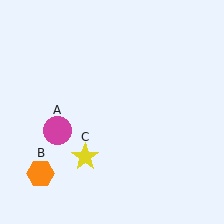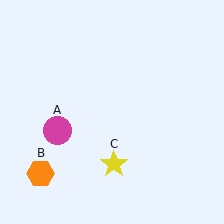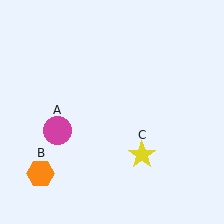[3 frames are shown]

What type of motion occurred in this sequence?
The yellow star (object C) rotated counterclockwise around the center of the scene.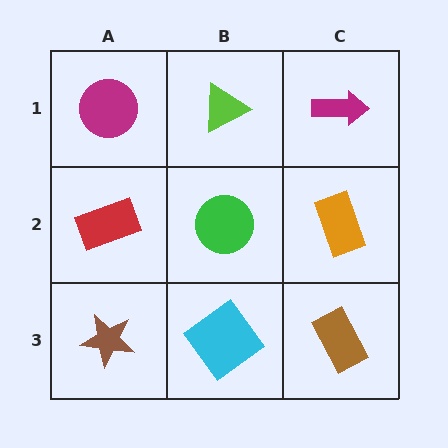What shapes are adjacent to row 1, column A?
A red rectangle (row 2, column A), a lime triangle (row 1, column B).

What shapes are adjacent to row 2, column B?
A lime triangle (row 1, column B), a cyan diamond (row 3, column B), a red rectangle (row 2, column A), an orange rectangle (row 2, column C).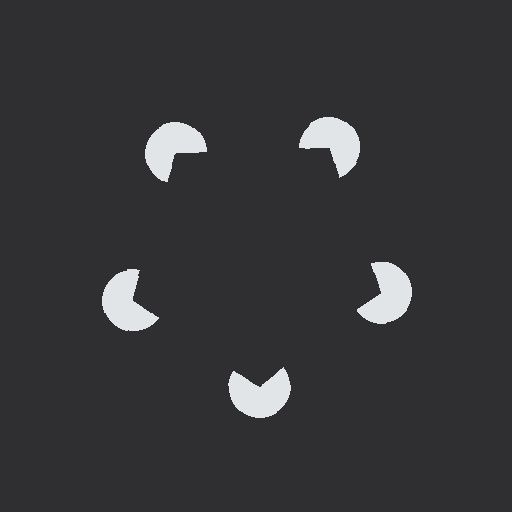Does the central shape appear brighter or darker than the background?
It typically appears slightly darker than the background, even though no actual brightness change is drawn.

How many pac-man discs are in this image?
There are 5 — one at each vertex of the illusory pentagon.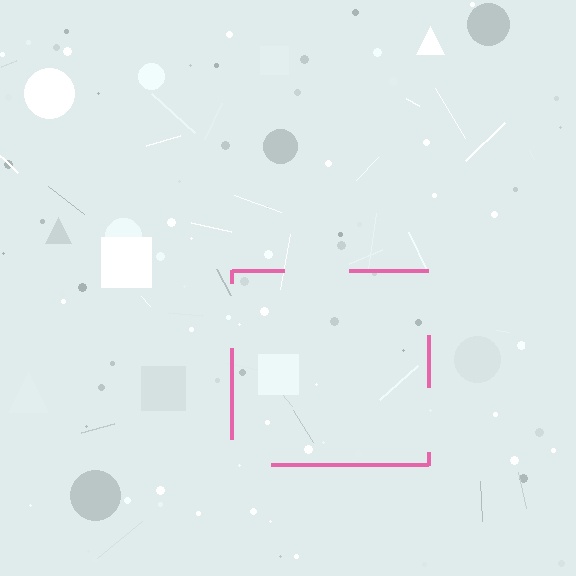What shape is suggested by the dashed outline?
The dashed outline suggests a square.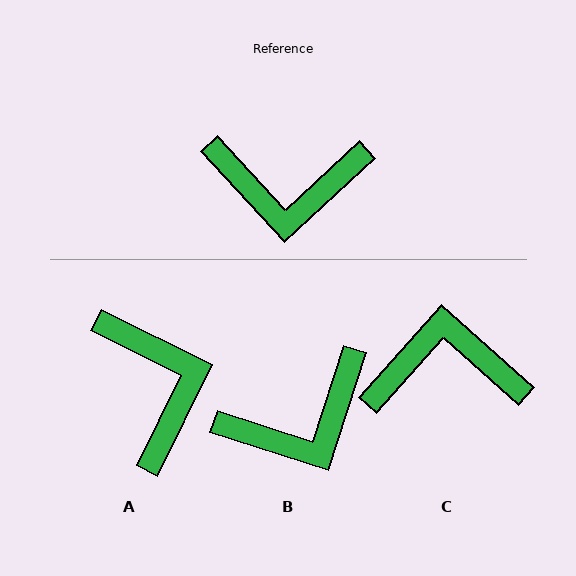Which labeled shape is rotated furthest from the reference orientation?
C, about 174 degrees away.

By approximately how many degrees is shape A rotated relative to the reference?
Approximately 111 degrees counter-clockwise.